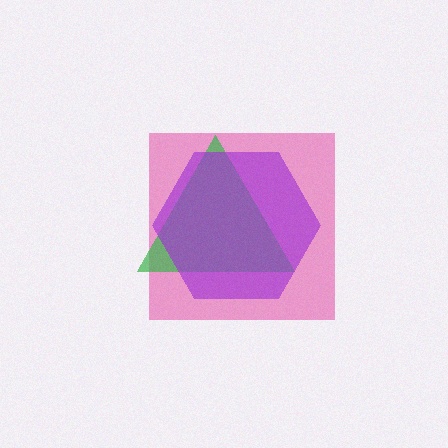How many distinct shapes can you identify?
There are 3 distinct shapes: a pink square, a green triangle, a purple hexagon.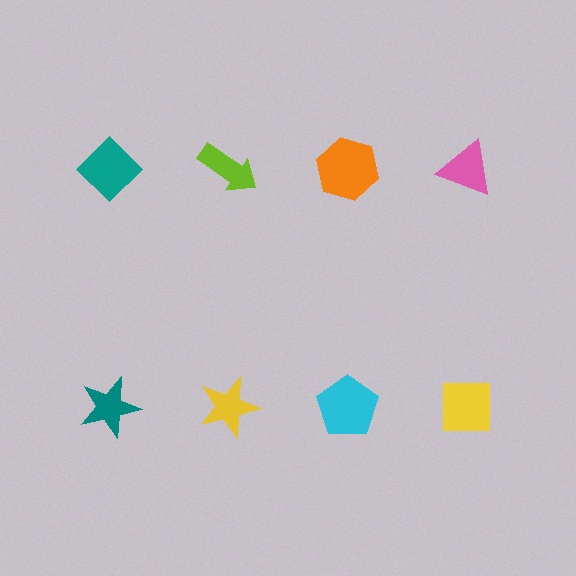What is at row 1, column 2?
A lime arrow.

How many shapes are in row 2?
4 shapes.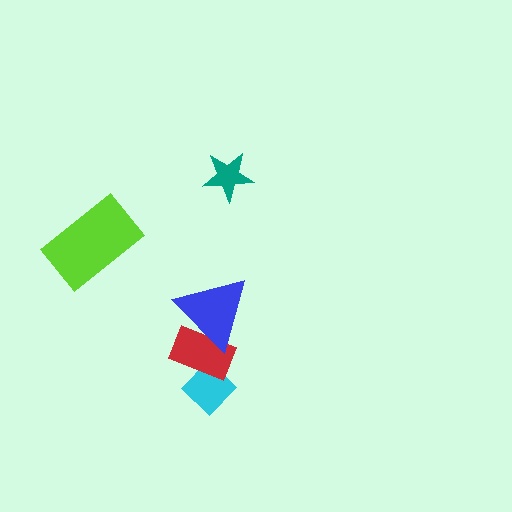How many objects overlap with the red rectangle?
2 objects overlap with the red rectangle.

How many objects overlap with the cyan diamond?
1 object overlaps with the cyan diamond.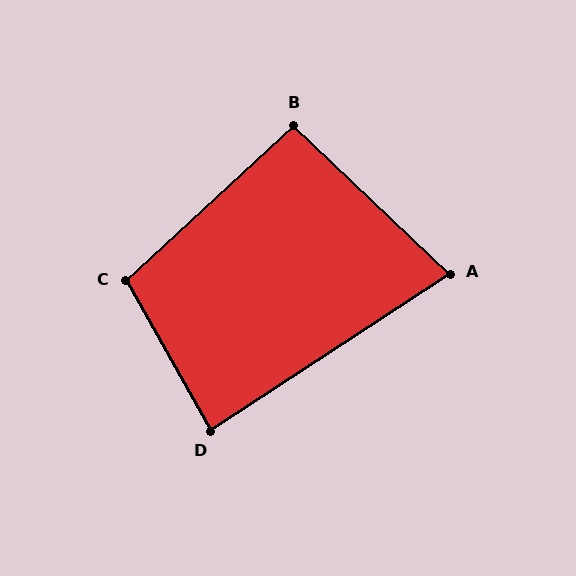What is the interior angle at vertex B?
Approximately 94 degrees (approximately right).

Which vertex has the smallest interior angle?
A, at approximately 77 degrees.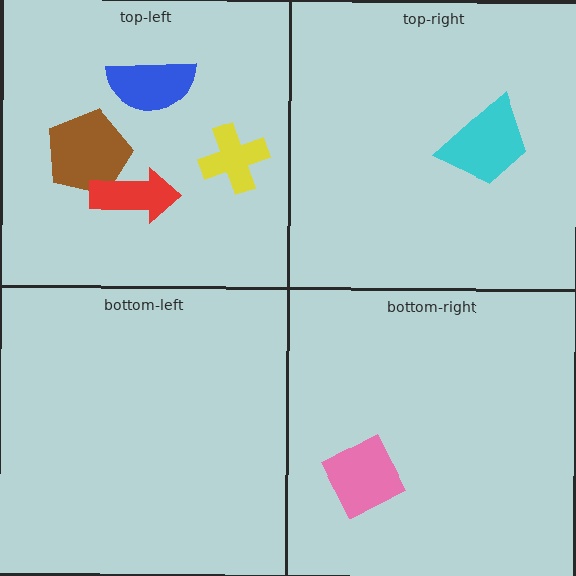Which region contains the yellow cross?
The top-left region.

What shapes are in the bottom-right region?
The pink diamond.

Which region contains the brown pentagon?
The top-left region.